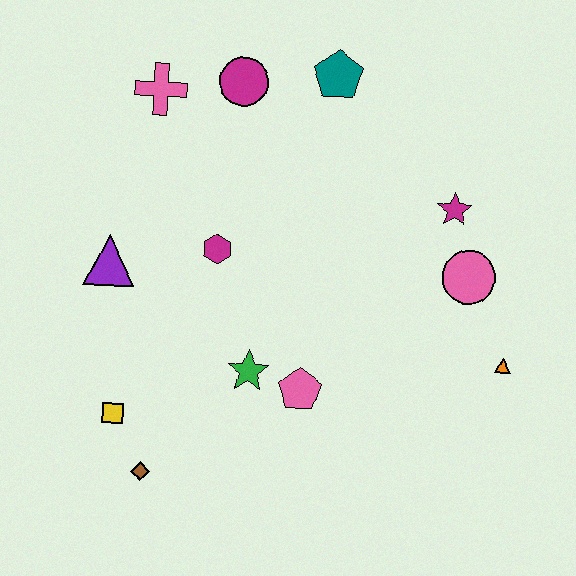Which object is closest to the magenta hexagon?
The purple triangle is closest to the magenta hexagon.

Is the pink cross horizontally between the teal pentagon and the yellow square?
Yes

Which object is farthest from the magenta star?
The brown diamond is farthest from the magenta star.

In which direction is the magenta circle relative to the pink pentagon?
The magenta circle is above the pink pentagon.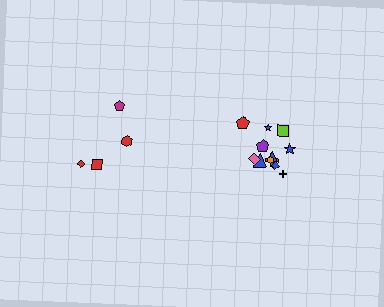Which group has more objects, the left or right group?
The right group.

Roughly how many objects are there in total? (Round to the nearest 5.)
Roughly 15 objects in total.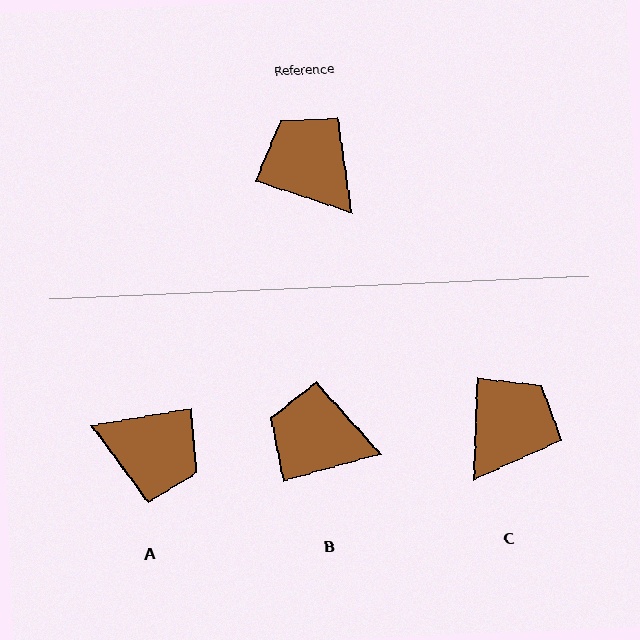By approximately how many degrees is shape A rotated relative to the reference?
Approximately 152 degrees clockwise.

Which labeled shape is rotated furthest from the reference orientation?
A, about 152 degrees away.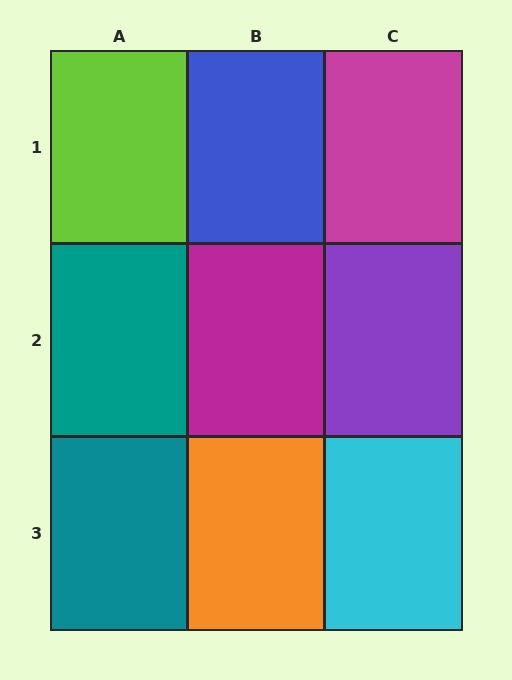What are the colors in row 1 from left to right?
Lime, blue, magenta.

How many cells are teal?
2 cells are teal.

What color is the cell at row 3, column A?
Teal.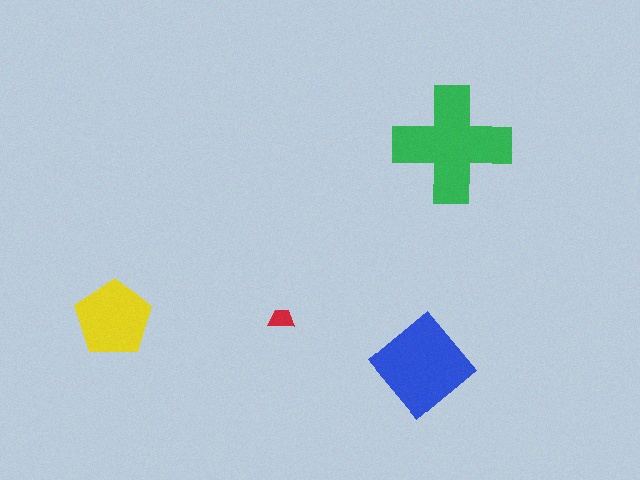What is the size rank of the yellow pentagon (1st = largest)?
3rd.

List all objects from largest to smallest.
The green cross, the blue diamond, the yellow pentagon, the red trapezoid.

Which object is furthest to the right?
The green cross is rightmost.